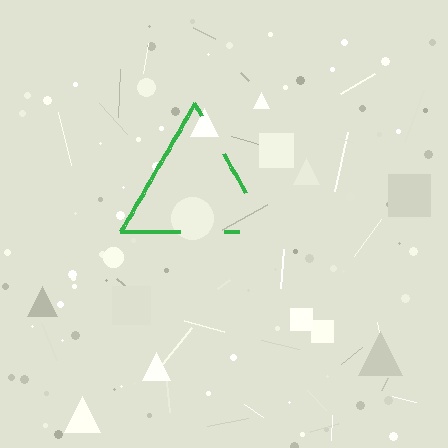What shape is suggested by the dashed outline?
The dashed outline suggests a triangle.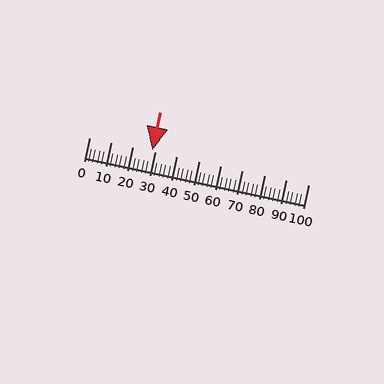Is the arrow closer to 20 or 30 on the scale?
The arrow is closer to 30.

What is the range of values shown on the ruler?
The ruler shows values from 0 to 100.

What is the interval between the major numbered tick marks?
The major tick marks are spaced 10 units apart.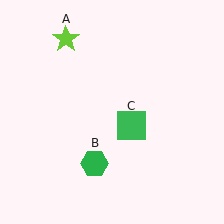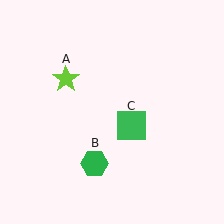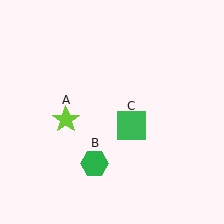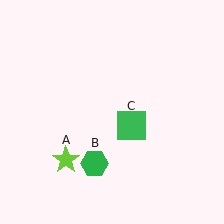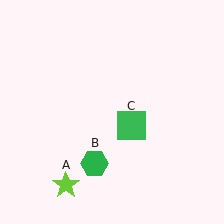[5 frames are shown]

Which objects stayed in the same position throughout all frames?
Green hexagon (object B) and green square (object C) remained stationary.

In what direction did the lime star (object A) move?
The lime star (object A) moved down.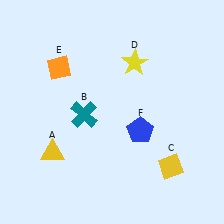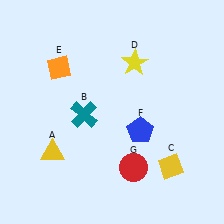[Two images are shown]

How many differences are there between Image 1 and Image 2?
There is 1 difference between the two images.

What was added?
A red circle (G) was added in Image 2.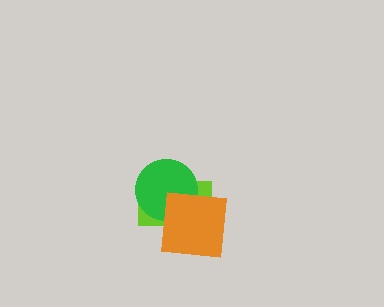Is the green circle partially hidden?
Yes, it is partially covered by another shape.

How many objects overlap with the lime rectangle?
2 objects overlap with the lime rectangle.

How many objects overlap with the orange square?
2 objects overlap with the orange square.